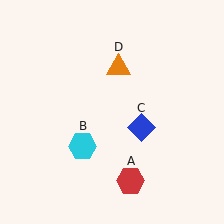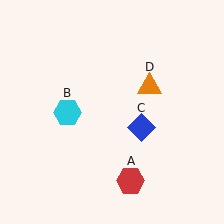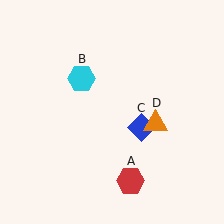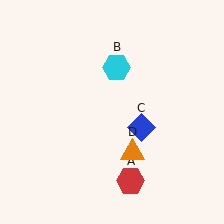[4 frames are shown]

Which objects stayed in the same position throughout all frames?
Red hexagon (object A) and blue diamond (object C) remained stationary.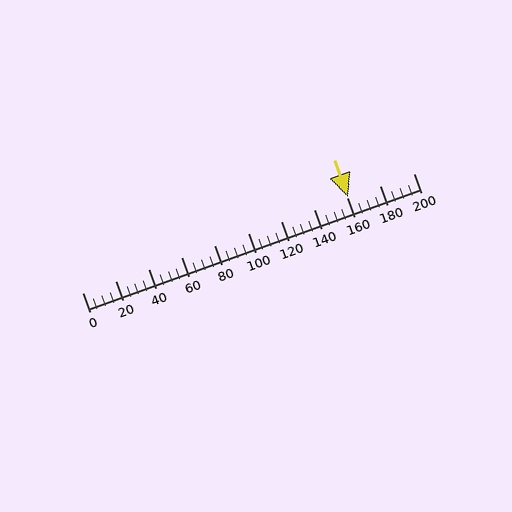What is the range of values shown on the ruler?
The ruler shows values from 0 to 200.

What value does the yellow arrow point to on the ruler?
The yellow arrow points to approximately 161.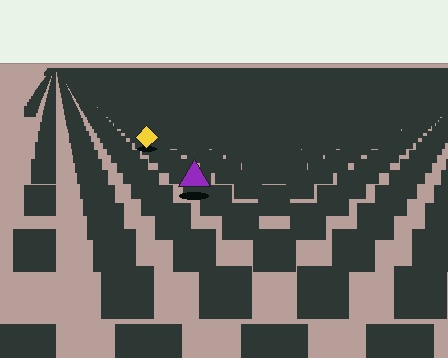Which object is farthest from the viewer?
The yellow diamond is farthest from the viewer. It appears smaller and the ground texture around it is denser.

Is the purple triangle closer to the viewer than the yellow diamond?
Yes. The purple triangle is closer — you can tell from the texture gradient: the ground texture is coarser near it.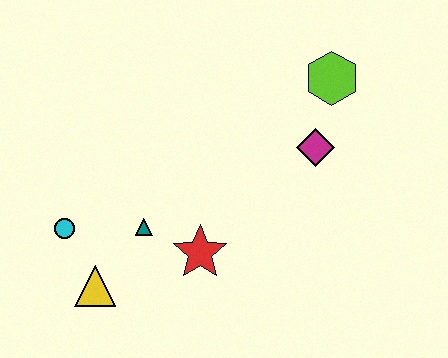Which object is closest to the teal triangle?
The red star is closest to the teal triangle.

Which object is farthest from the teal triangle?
The lime hexagon is farthest from the teal triangle.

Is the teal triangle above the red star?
Yes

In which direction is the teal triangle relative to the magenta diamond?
The teal triangle is to the left of the magenta diamond.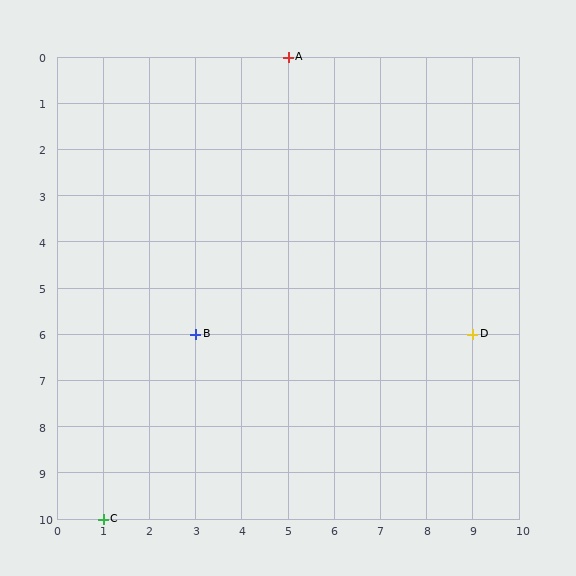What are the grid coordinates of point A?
Point A is at grid coordinates (5, 0).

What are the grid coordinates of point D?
Point D is at grid coordinates (9, 6).